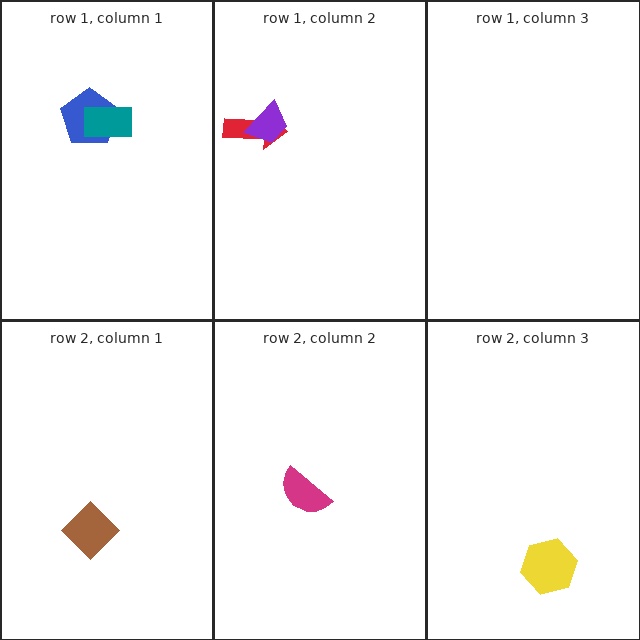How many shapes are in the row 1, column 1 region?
2.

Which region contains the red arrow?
The row 1, column 2 region.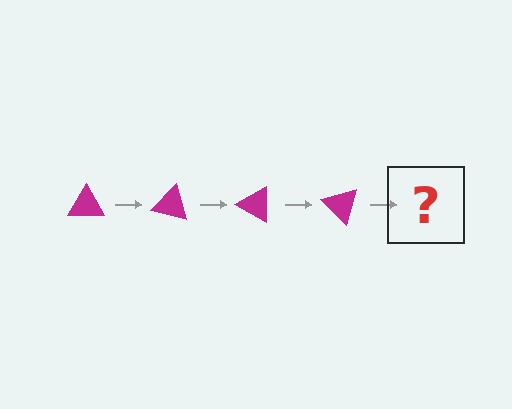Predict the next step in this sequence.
The next step is a magenta triangle rotated 60 degrees.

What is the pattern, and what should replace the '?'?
The pattern is that the triangle rotates 15 degrees each step. The '?' should be a magenta triangle rotated 60 degrees.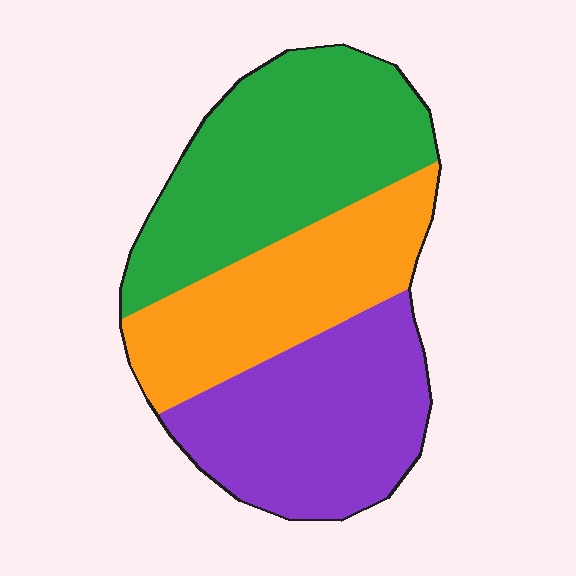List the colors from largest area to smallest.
From largest to smallest: green, purple, orange.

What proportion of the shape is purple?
Purple covers 33% of the shape.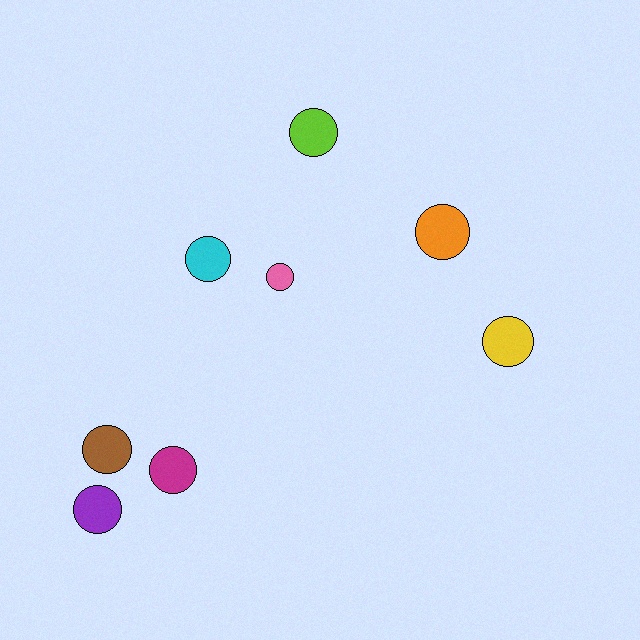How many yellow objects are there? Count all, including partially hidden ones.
There is 1 yellow object.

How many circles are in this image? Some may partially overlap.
There are 8 circles.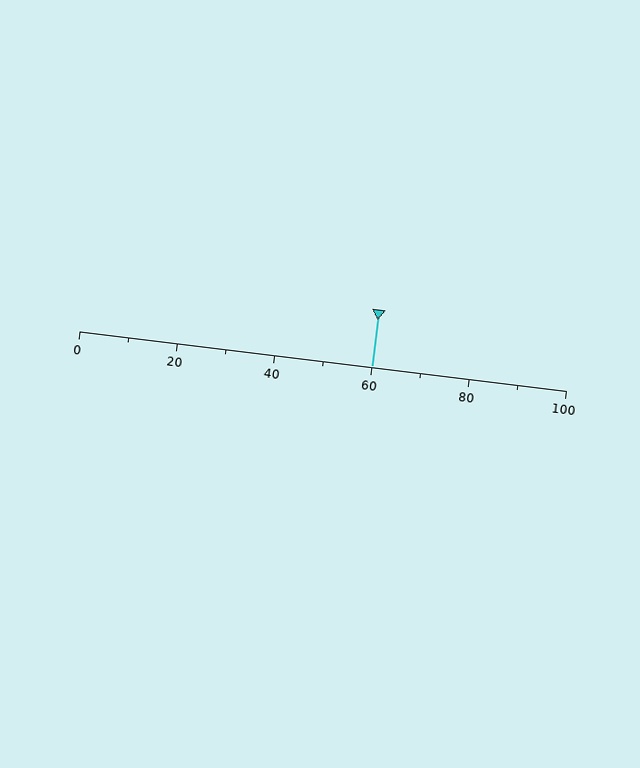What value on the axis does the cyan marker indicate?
The marker indicates approximately 60.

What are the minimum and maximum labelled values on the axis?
The axis runs from 0 to 100.